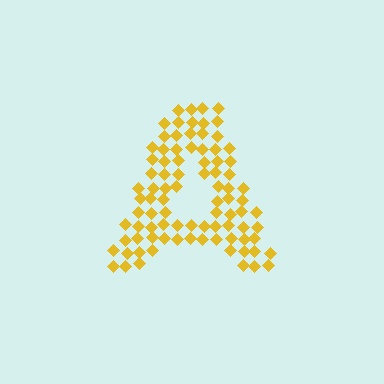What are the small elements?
The small elements are diamonds.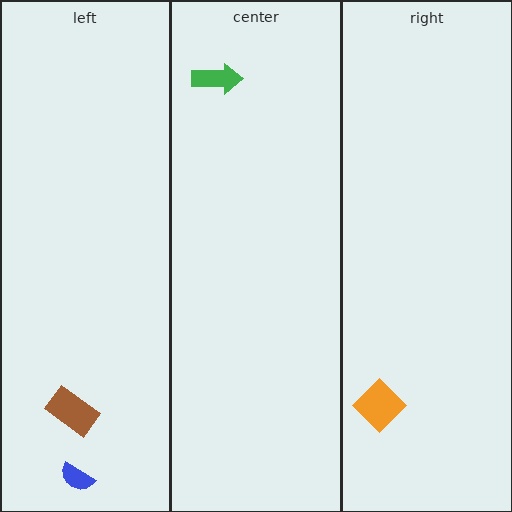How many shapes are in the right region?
1.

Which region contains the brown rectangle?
The left region.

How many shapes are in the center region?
1.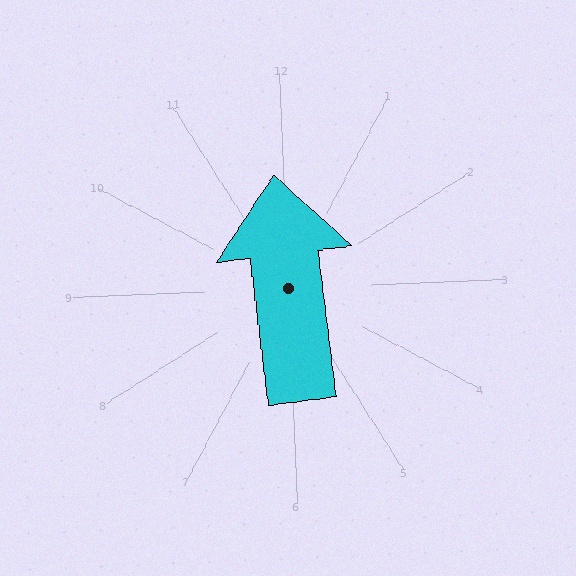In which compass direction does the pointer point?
North.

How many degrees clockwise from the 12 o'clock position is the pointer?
Approximately 355 degrees.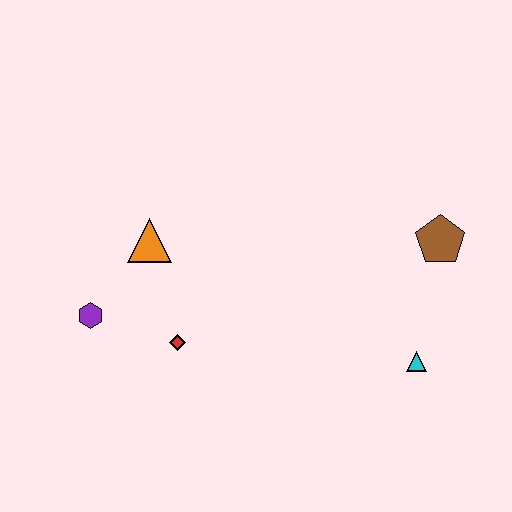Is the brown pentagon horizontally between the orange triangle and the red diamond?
No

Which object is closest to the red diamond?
The purple hexagon is closest to the red diamond.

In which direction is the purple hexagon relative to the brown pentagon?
The purple hexagon is to the left of the brown pentagon.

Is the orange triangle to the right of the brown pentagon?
No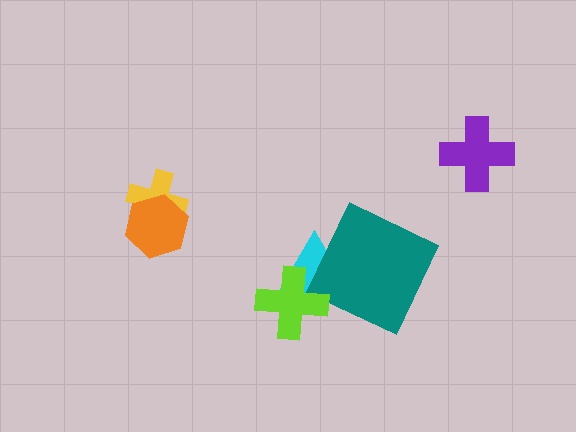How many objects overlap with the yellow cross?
1 object overlaps with the yellow cross.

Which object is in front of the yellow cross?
The orange hexagon is in front of the yellow cross.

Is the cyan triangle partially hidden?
Yes, it is partially covered by another shape.